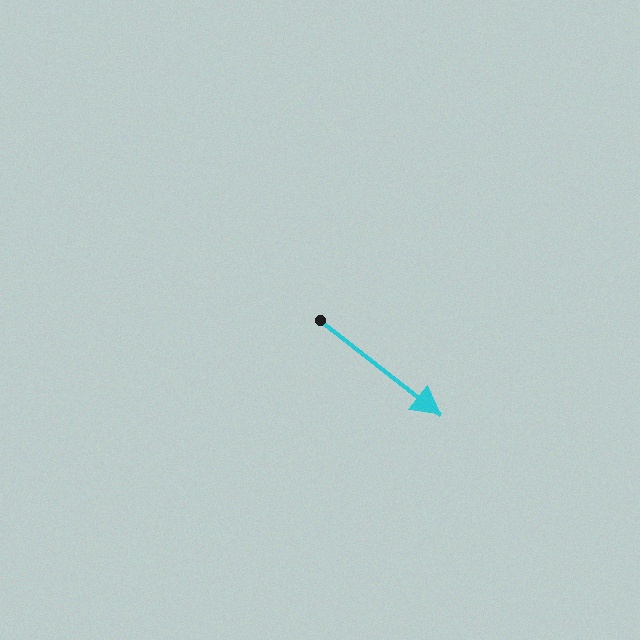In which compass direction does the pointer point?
Southeast.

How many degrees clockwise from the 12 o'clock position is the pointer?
Approximately 128 degrees.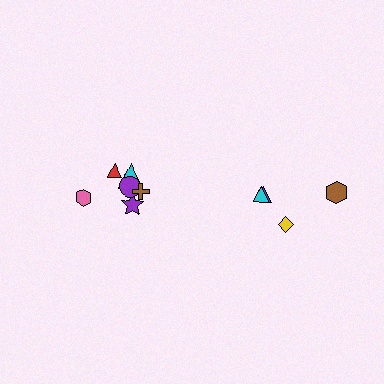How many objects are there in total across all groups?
There are 10 objects.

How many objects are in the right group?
There are 4 objects.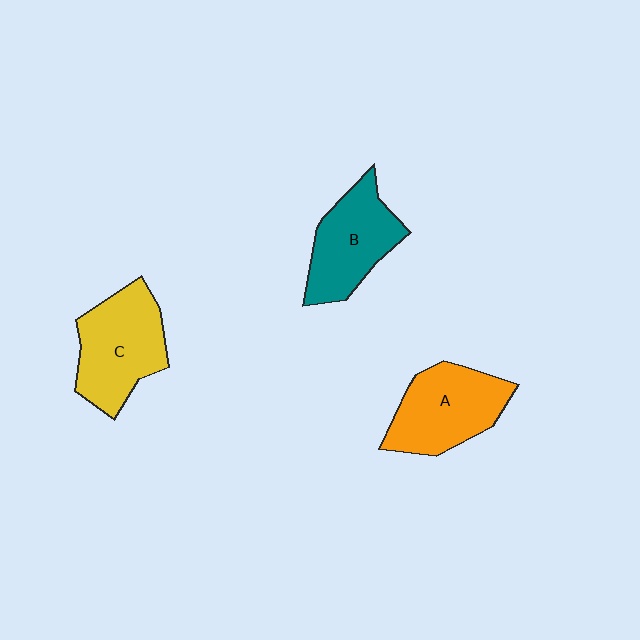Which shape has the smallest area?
Shape B (teal).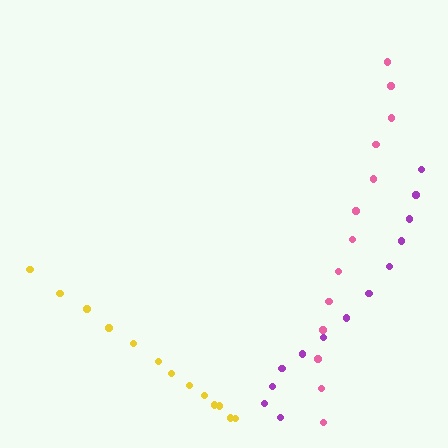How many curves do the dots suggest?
There are 3 distinct paths.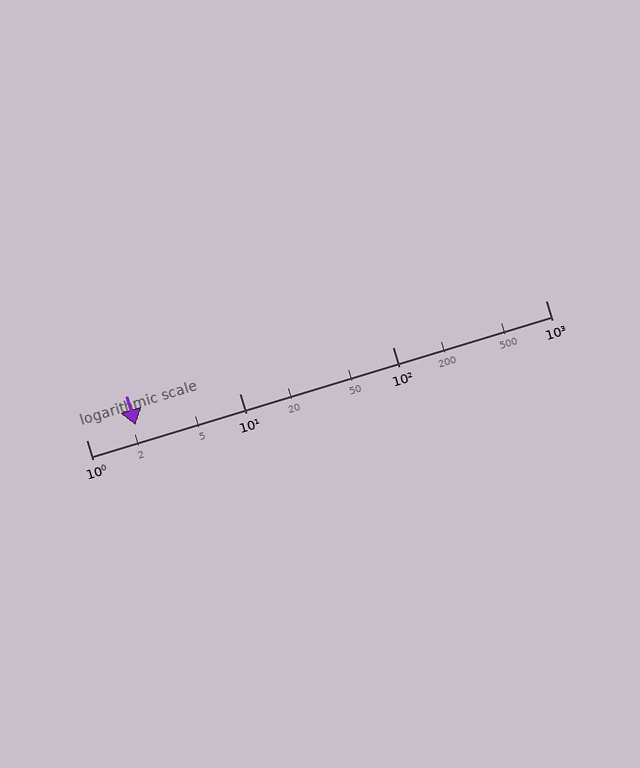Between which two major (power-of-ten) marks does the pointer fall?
The pointer is between 1 and 10.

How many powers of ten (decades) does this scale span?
The scale spans 3 decades, from 1 to 1000.